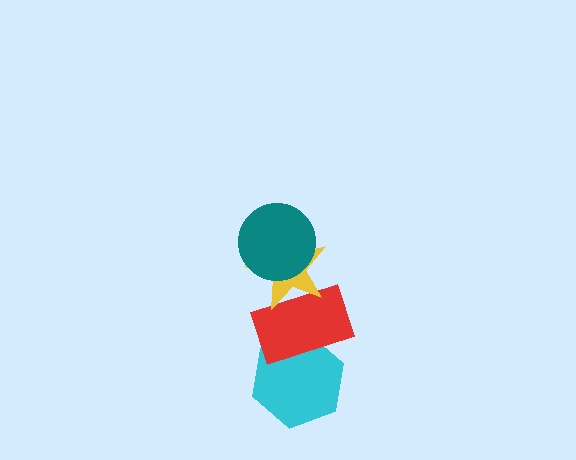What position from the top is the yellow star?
The yellow star is 2nd from the top.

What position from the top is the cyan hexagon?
The cyan hexagon is 4th from the top.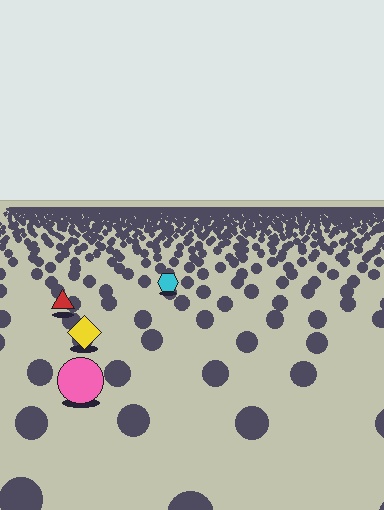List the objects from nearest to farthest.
From nearest to farthest: the pink circle, the yellow diamond, the red triangle, the cyan hexagon.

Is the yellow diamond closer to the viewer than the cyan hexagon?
Yes. The yellow diamond is closer — you can tell from the texture gradient: the ground texture is coarser near it.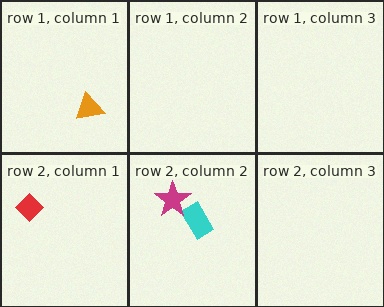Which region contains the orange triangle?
The row 1, column 1 region.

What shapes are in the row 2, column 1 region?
The red diamond.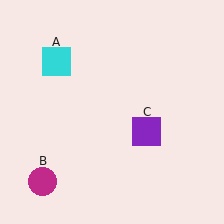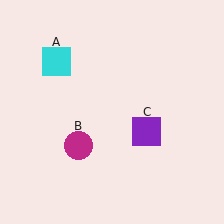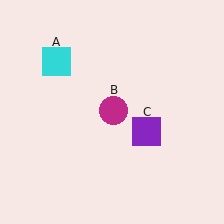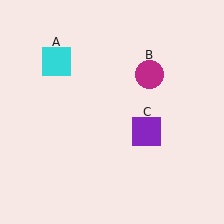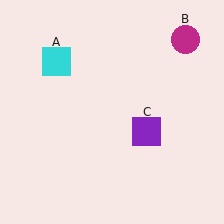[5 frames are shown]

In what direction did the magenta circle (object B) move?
The magenta circle (object B) moved up and to the right.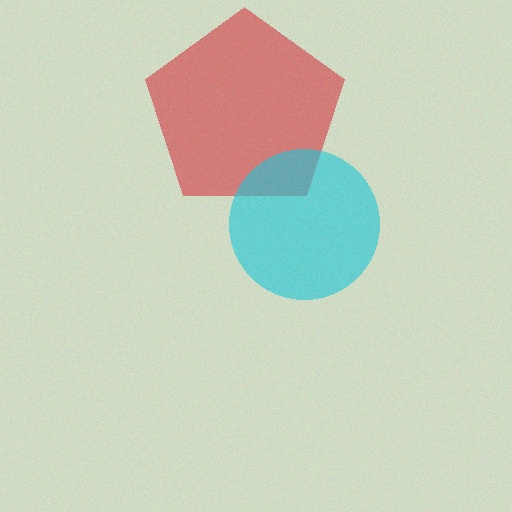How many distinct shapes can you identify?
There are 2 distinct shapes: a red pentagon, a cyan circle.